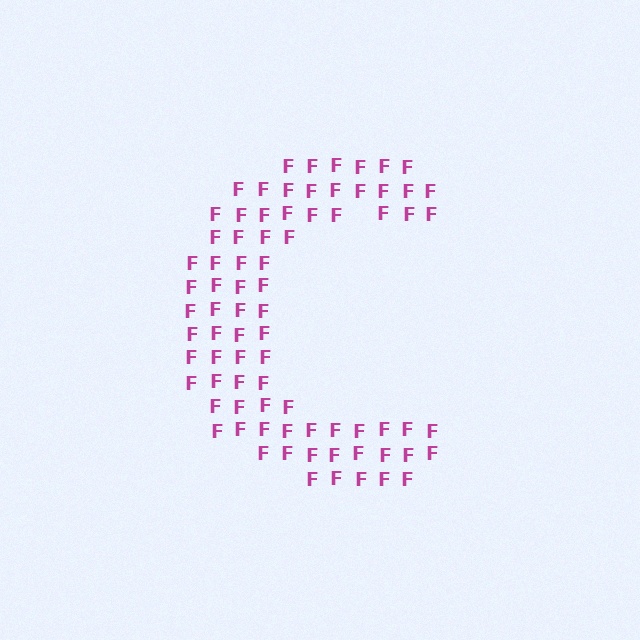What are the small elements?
The small elements are letter F's.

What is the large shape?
The large shape is the letter C.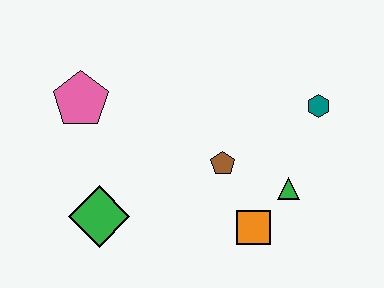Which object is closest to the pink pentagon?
The green diamond is closest to the pink pentagon.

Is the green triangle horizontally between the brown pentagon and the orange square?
No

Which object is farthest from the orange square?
The pink pentagon is farthest from the orange square.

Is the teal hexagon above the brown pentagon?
Yes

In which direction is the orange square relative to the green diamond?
The orange square is to the right of the green diamond.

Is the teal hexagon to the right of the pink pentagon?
Yes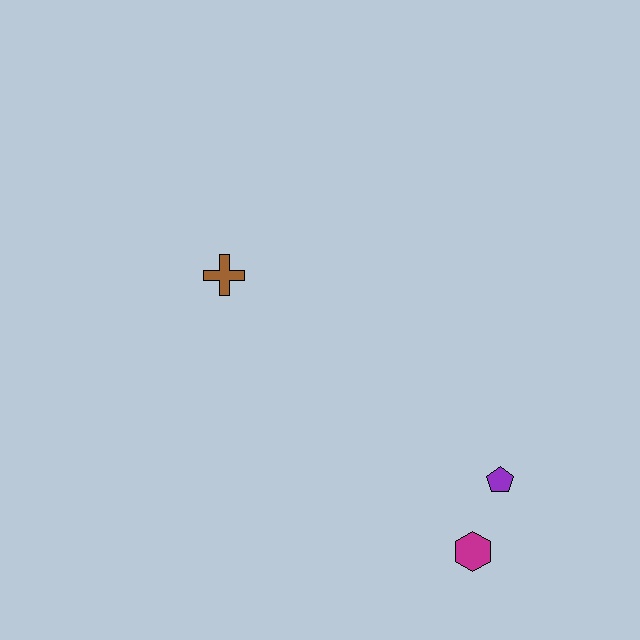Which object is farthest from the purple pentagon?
The brown cross is farthest from the purple pentagon.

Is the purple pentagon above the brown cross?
No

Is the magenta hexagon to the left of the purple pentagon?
Yes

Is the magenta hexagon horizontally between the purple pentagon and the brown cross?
Yes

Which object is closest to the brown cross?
The purple pentagon is closest to the brown cross.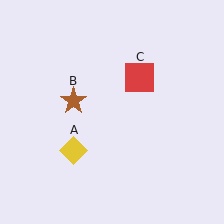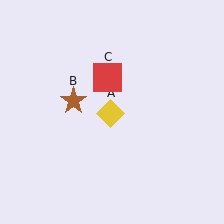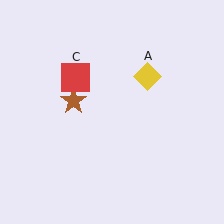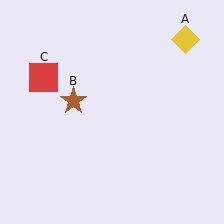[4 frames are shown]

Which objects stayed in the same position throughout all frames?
Brown star (object B) remained stationary.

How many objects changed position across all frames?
2 objects changed position: yellow diamond (object A), red square (object C).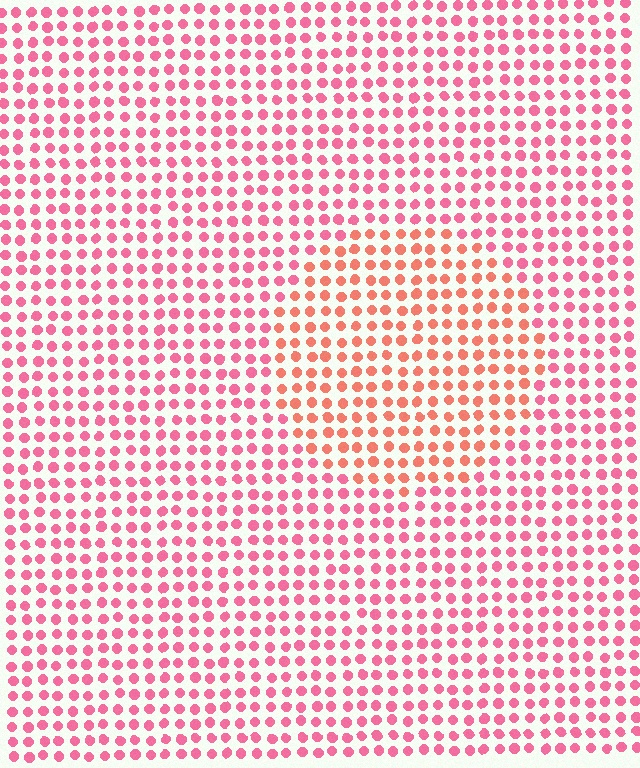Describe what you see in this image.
The image is filled with small pink elements in a uniform arrangement. A circle-shaped region is visible where the elements are tinted to a slightly different hue, forming a subtle color boundary.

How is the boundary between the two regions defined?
The boundary is defined purely by a slight shift in hue (about 29 degrees). Spacing, size, and orientation are identical on both sides.